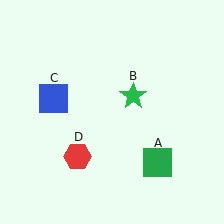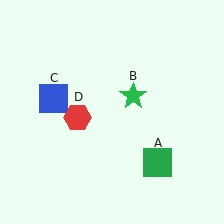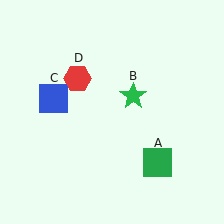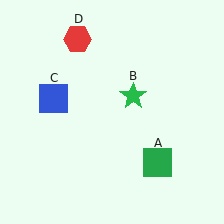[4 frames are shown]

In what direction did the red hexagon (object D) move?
The red hexagon (object D) moved up.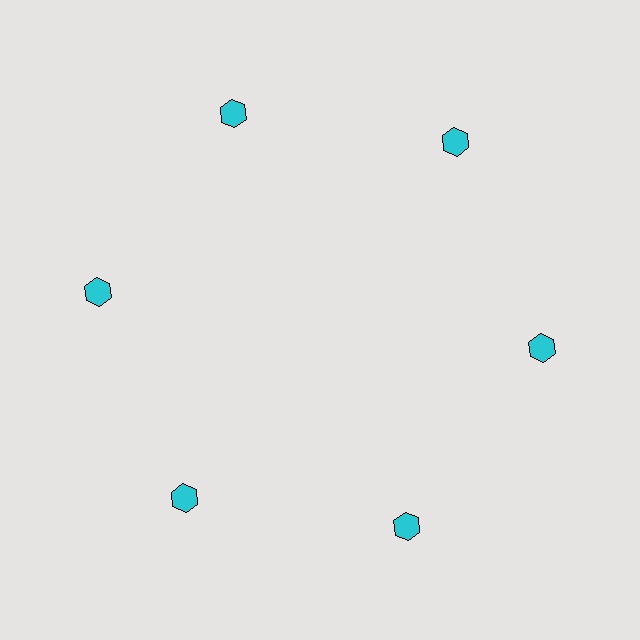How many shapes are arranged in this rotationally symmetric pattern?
There are 6 shapes, arranged in 6 groups of 1.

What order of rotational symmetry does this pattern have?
This pattern has 6-fold rotational symmetry.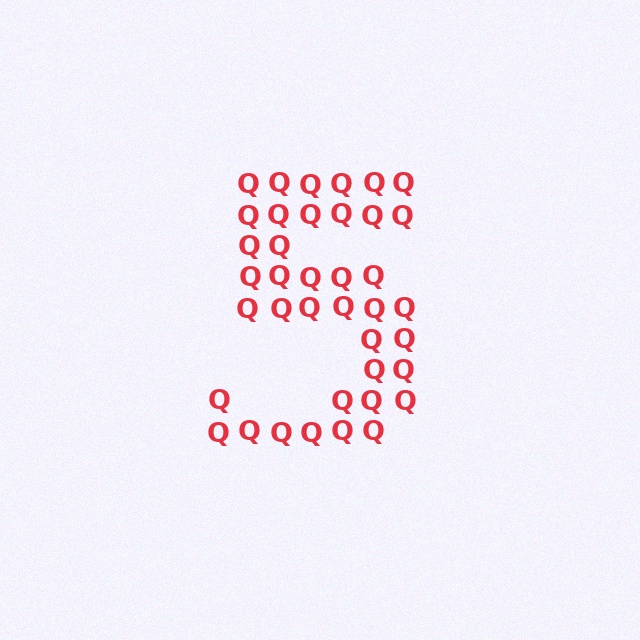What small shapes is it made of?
It is made of small letter Q's.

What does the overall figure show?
The overall figure shows the digit 5.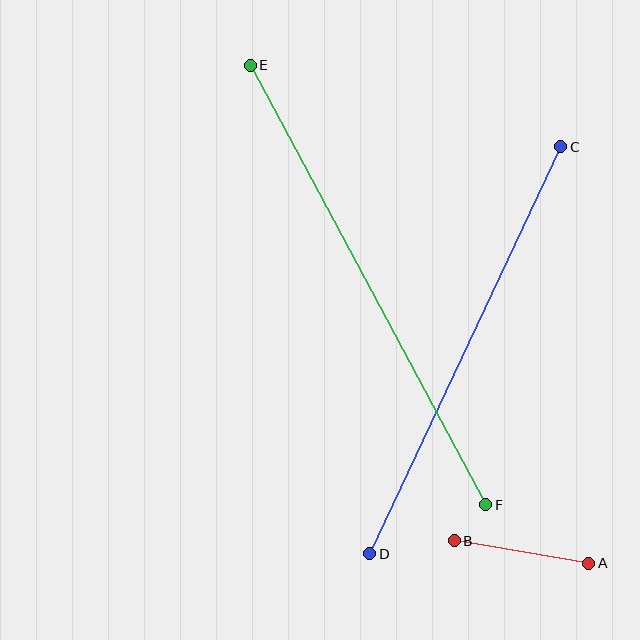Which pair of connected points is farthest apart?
Points E and F are farthest apart.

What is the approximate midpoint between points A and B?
The midpoint is at approximately (521, 552) pixels.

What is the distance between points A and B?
The distance is approximately 136 pixels.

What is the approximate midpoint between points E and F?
The midpoint is at approximately (368, 285) pixels.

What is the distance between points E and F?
The distance is approximately 498 pixels.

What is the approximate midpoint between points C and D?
The midpoint is at approximately (465, 350) pixels.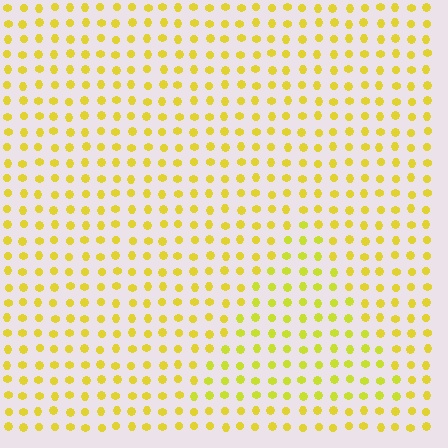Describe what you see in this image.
The image is filled with small yellow elements in a uniform arrangement. A triangle-shaped region is visible where the elements are tinted to a slightly different hue, forming a subtle color boundary.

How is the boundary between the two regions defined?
The boundary is defined purely by a slight shift in hue (about 14 degrees). Spacing, size, and orientation are identical on both sides.